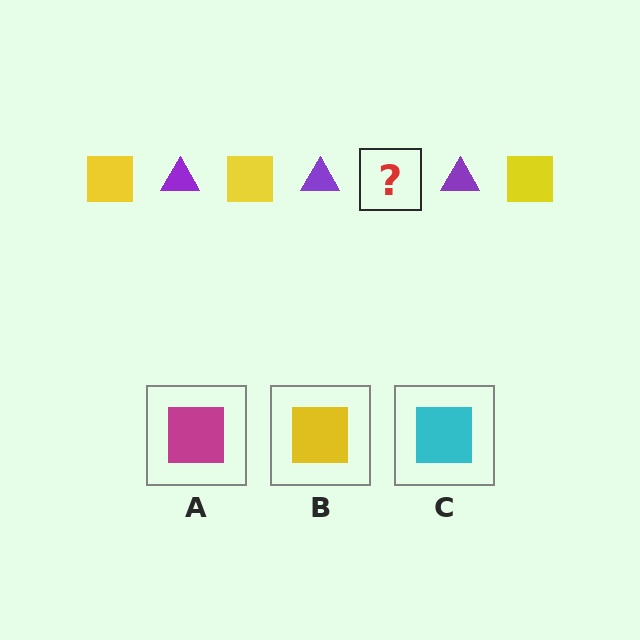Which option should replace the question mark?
Option B.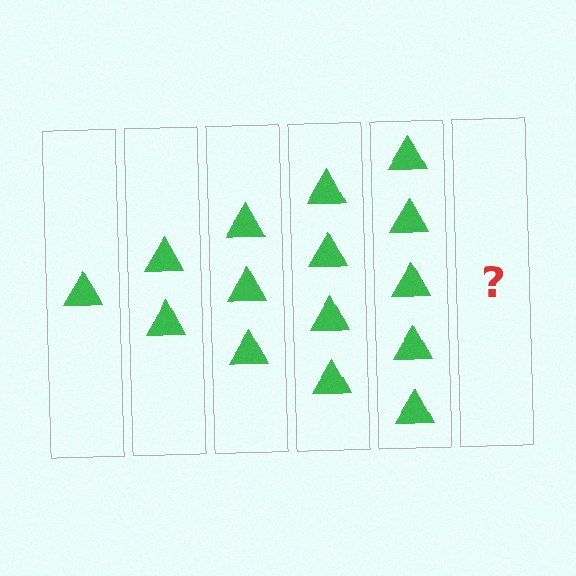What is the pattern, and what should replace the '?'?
The pattern is that each step adds one more triangle. The '?' should be 6 triangles.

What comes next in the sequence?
The next element should be 6 triangles.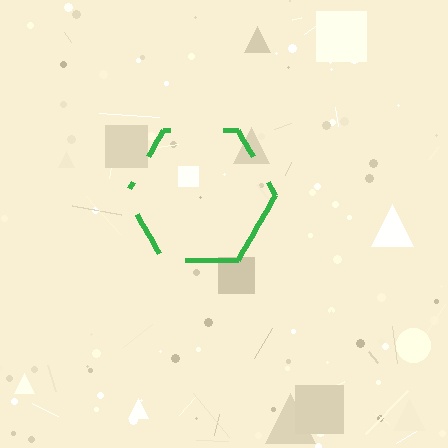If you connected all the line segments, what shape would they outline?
They would outline a hexagon.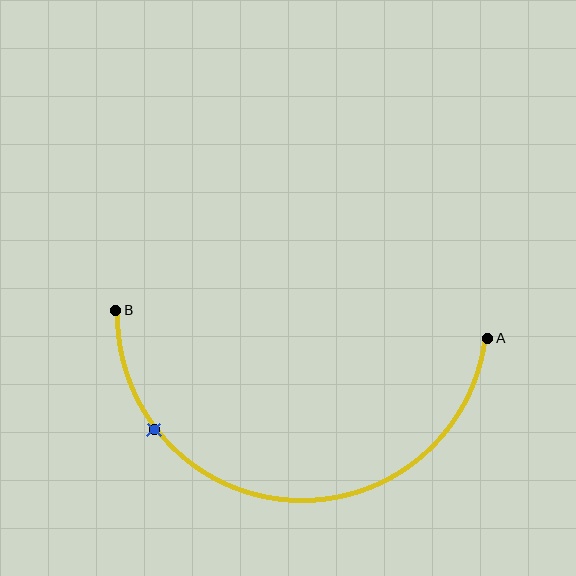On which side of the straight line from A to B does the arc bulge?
The arc bulges below the straight line connecting A and B.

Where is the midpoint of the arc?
The arc midpoint is the point on the curve farthest from the straight line joining A and B. It sits below that line.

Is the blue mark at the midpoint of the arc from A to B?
No. The blue mark lies on the arc but is closer to endpoint B. The arc midpoint would be at the point on the curve equidistant along the arc from both A and B.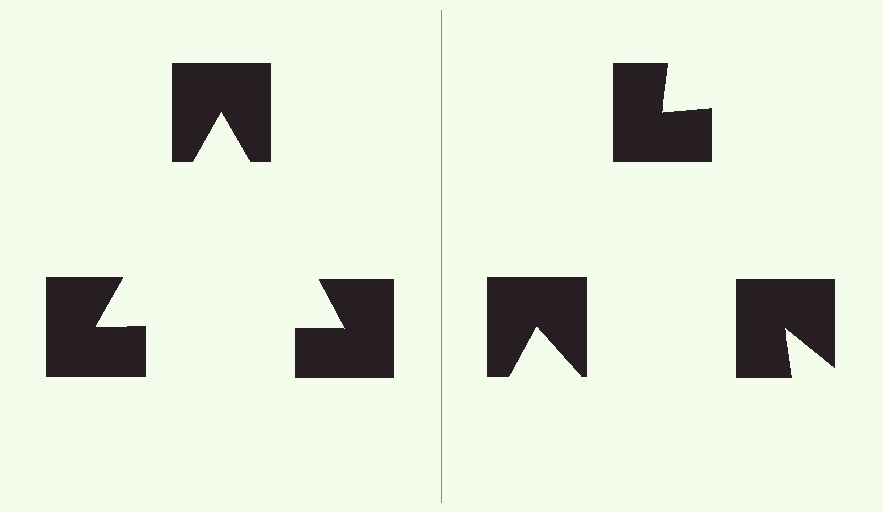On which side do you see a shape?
An illusory triangle appears on the left side. On the right side the wedge cuts are rotated, so no coherent shape forms.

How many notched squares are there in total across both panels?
6 — 3 on each side.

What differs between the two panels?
The notched squares are positioned identically on both sides; only the wedge orientations differ. On the left they align to a triangle; on the right they are misaligned.